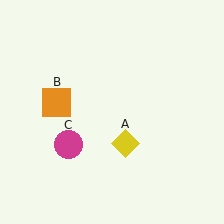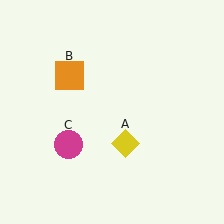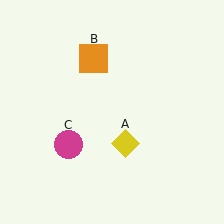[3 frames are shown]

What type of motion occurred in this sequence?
The orange square (object B) rotated clockwise around the center of the scene.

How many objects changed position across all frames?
1 object changed position: orange square (object B).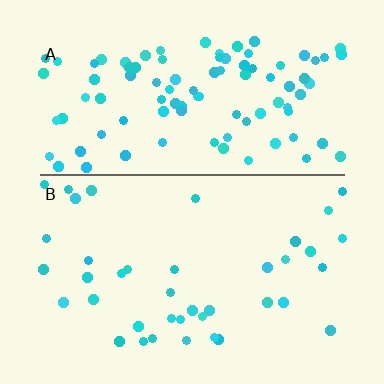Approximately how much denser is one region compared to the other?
Approximately 2.5× — region A over region B.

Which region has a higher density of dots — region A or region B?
A (the top).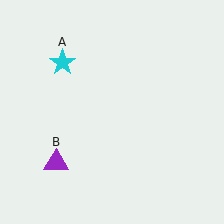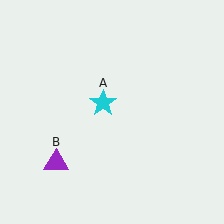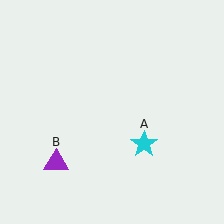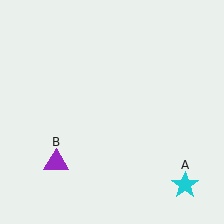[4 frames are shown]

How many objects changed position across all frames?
1 object changed position: cyan star (object A).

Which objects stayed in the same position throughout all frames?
Purple triangle (object B) remained stationary.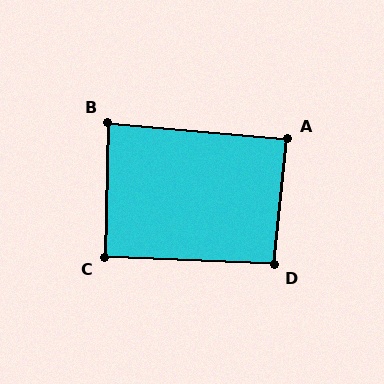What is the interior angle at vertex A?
Approximately 89 degrees (approximately right).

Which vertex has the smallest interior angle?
B, at approximately 86 degrees.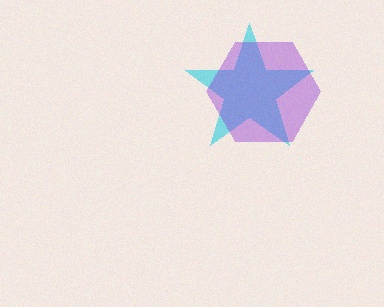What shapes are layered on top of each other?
The layered shapes are: a cyan star, a purple hexagon.